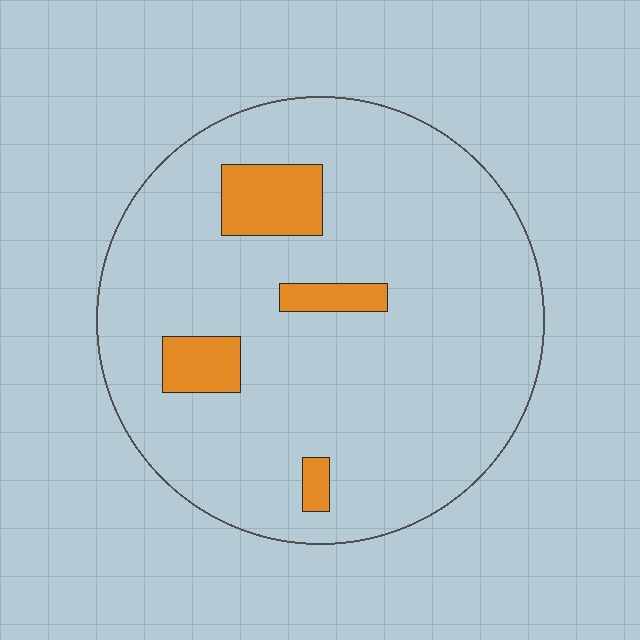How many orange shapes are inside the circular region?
4.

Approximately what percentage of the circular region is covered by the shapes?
Approximately 10%.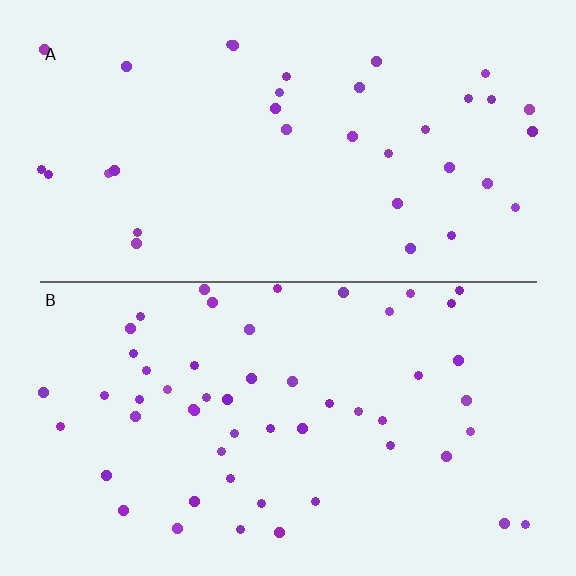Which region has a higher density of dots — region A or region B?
B (the bottom).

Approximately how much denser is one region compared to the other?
Approximately 1.6× — region B over region A.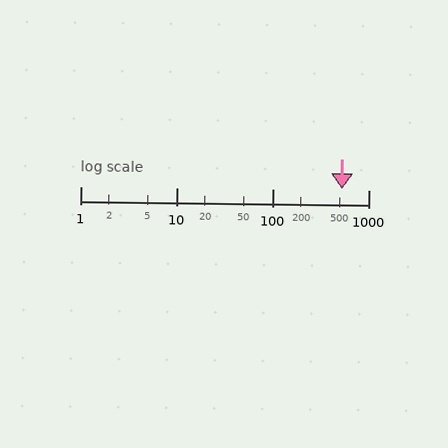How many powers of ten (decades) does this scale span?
The scale spans 3 decades, from 1 to 1000.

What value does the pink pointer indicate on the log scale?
The pointer indicates approximately 530.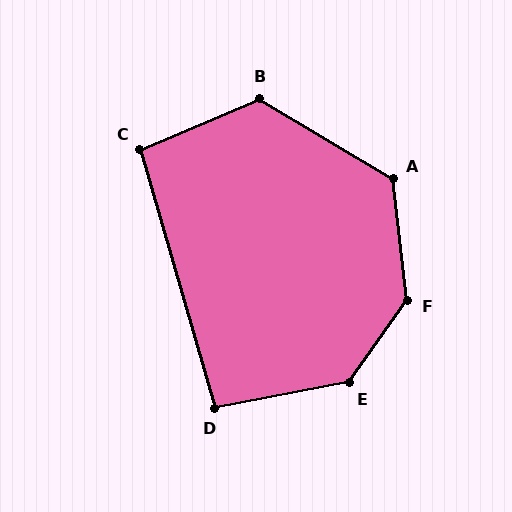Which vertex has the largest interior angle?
F, at approximately 138 degrees.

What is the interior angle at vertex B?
Approximately 126 degrees (obtuse).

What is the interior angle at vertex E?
Approximately 136 degrees (obtuse).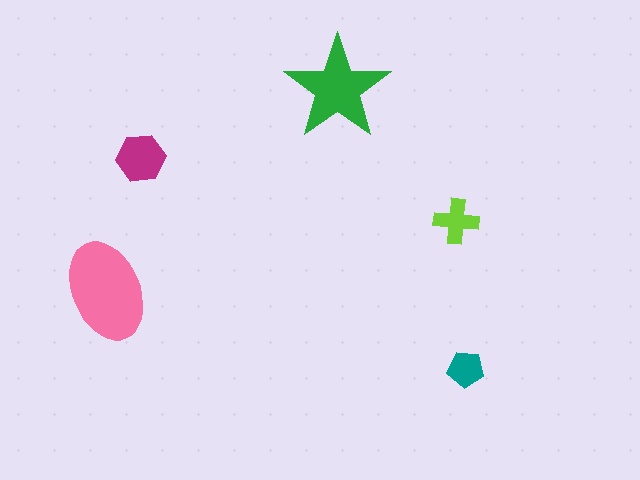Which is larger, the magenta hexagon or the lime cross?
The magenta hexagon.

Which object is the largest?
The pink ellipse.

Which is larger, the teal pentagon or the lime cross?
The lime cross.